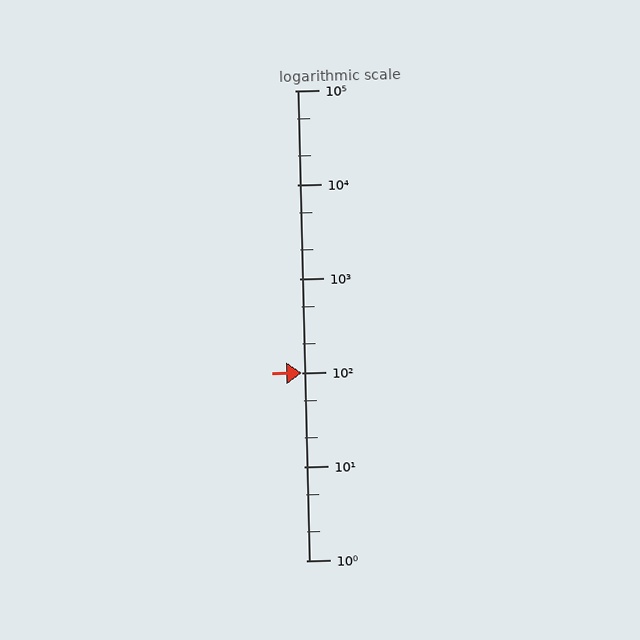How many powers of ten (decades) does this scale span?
The scale spans 5 decades, from 1 to 100000.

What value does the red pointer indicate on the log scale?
The pointer indicates approximately 100.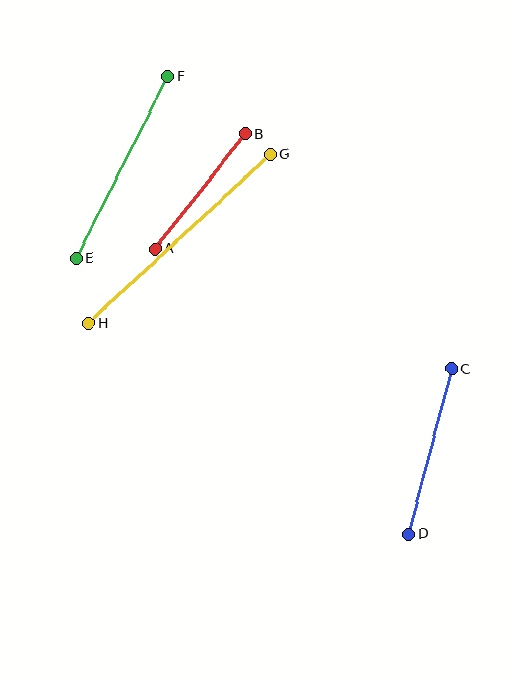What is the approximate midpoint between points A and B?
The midpoint is at approximately (200, 191) pixels.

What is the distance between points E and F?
The distance is approximately 203 pixels.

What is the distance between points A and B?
The distance is approximately 147 pixels.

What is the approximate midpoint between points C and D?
The midpoint is at approximately (430, 451) pixels.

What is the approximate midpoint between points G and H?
The midpoint is at approximately (180, 238) pixels.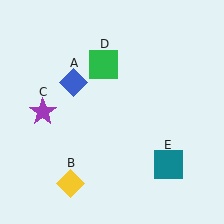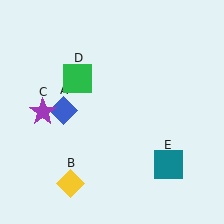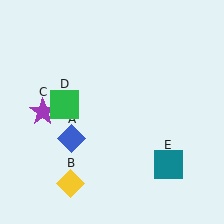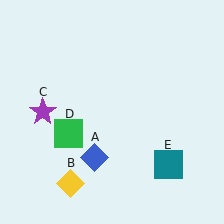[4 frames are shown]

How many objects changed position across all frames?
2 objects changed position: blue diamond (object A), green square (object D).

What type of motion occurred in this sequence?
The blue diamond (object A), green square (object D) rotated counterclockwise around the center of the scene.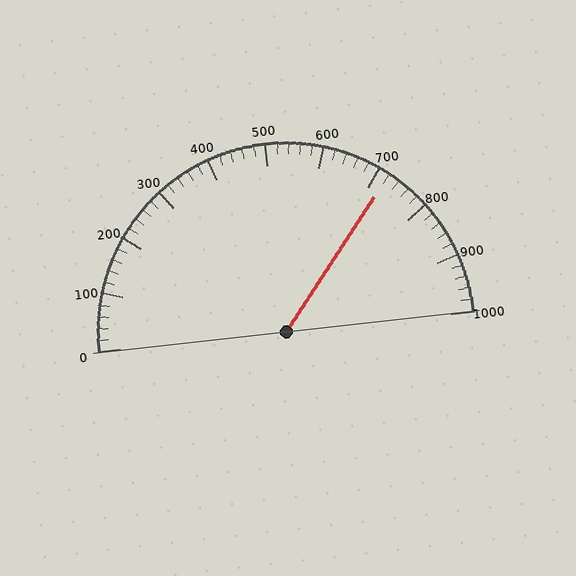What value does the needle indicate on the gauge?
The needle indicates approximately 720.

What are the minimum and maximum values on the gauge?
The gauge ranges from 0 to 1000.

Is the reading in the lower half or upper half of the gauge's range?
The reading is in the upper half of the range (0 to 1000).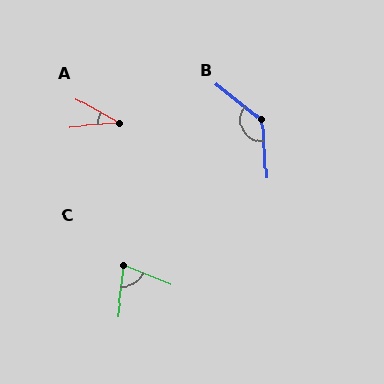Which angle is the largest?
B, at approximately 133 degrees.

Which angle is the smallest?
A, at approximately 33 degrees.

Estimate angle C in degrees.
Approximately 75 degrees.